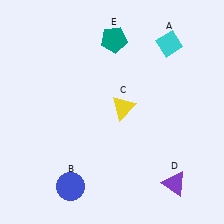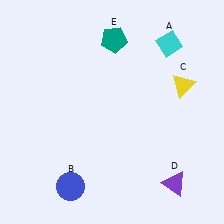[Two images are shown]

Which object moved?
The yellow triangle (C) moved right.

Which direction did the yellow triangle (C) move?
The yellow triangle (C) moved right.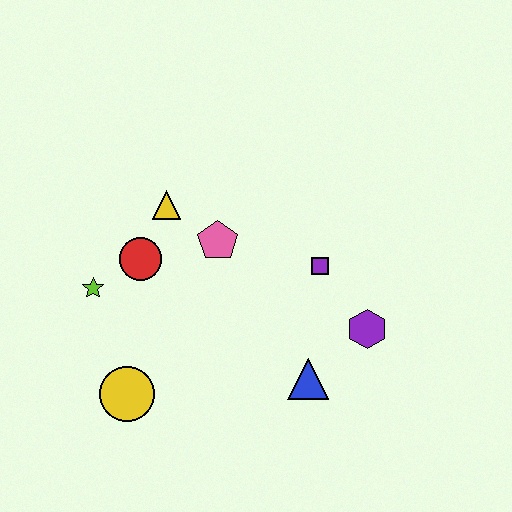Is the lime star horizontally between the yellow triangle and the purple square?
No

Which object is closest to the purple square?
The purple hexagon is closest to the purple square.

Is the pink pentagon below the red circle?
No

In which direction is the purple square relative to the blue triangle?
The purple square is above the blue triangle.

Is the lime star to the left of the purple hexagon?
Yes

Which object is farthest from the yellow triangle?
The purple hexagon is farthest from the yellow triangle.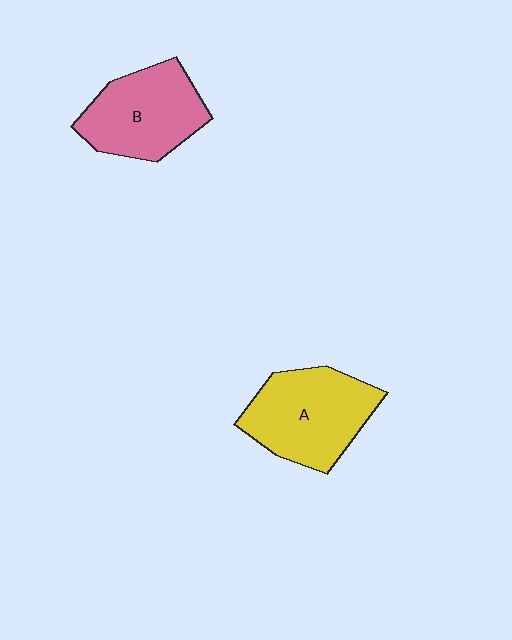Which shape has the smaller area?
Shape B (pink).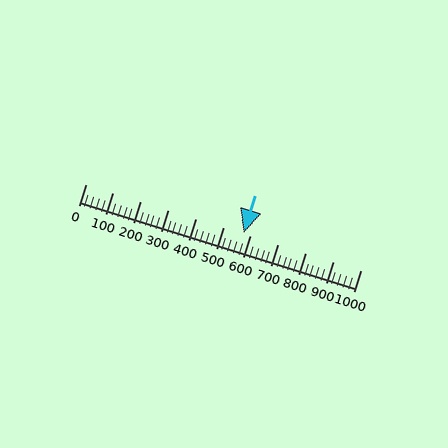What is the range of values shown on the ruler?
The ruler shows values from 0 to 1000.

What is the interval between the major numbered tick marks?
The major tick marks are spaced 100 units apart.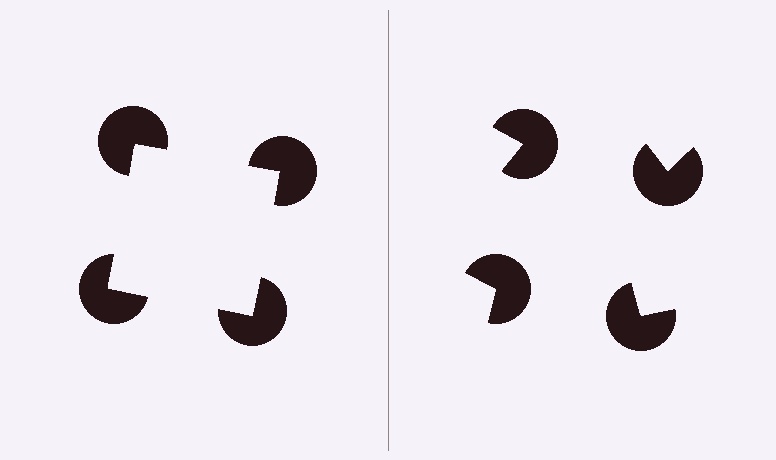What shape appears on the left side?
An illusory square.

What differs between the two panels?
The pac-man discs are positioned identically on both sides; only the wedge orientations differ. On the left they align to a square; on the right they are misaligned.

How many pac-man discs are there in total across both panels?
8 — 4 on each side.